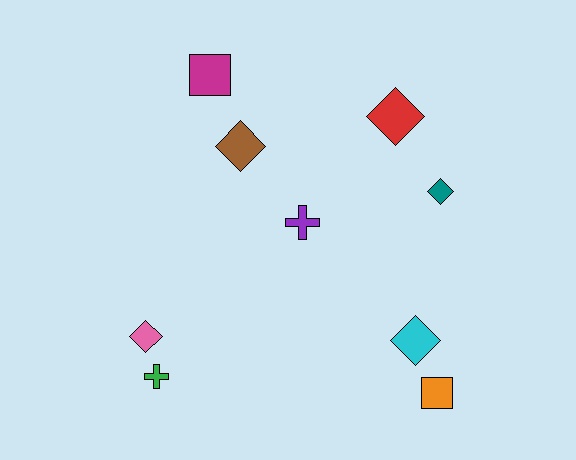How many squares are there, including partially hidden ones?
There are 2 squares.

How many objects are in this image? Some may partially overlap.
There are 9 objects.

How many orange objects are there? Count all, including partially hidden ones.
There is 1 orange object.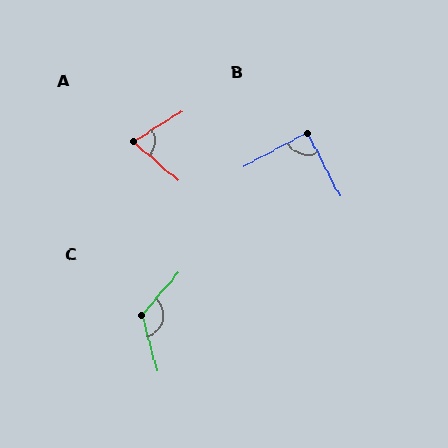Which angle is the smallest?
A, at approximately 72 degrees.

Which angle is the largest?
C, at approximately 124 degrees.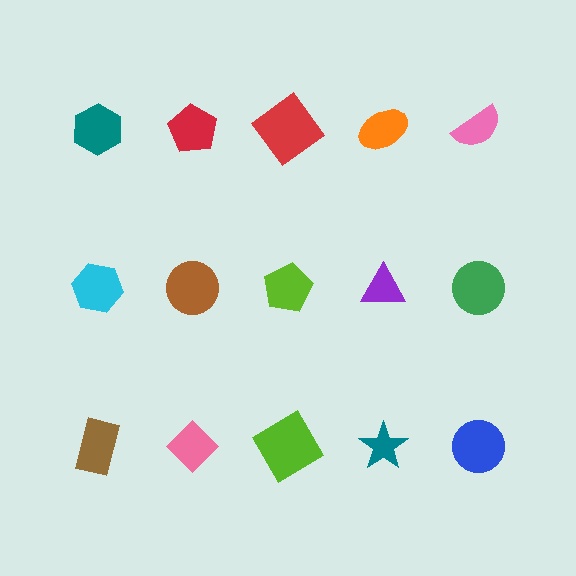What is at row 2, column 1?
A cyan hexagon.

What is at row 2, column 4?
A purple triangle.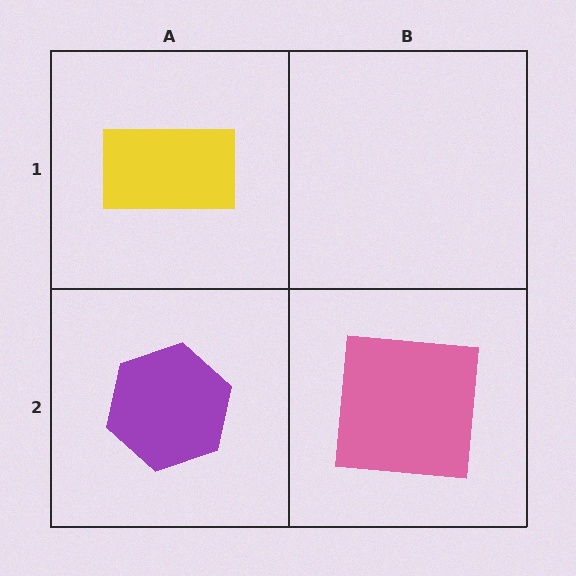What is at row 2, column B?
A pink square.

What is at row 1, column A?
A yellow rectangle.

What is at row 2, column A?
A purple hexagon.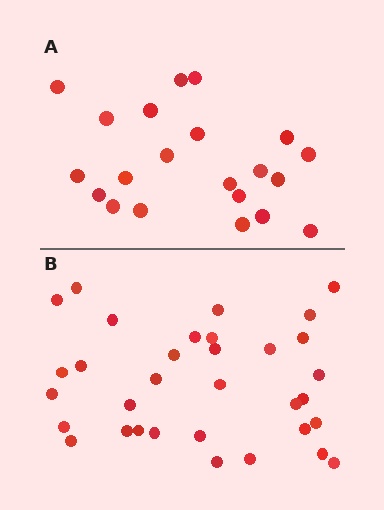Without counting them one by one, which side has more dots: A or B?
Region B (the bottom region) has more dots.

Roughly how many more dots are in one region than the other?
Region B has roughly 12 or so more dots than region A.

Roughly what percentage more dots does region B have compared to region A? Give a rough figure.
About 55% more.